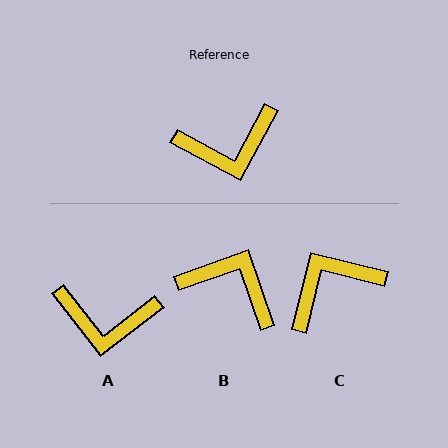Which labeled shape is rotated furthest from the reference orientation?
C, about 166 degrees away.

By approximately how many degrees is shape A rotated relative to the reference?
Approximately 24 degrees clockwise.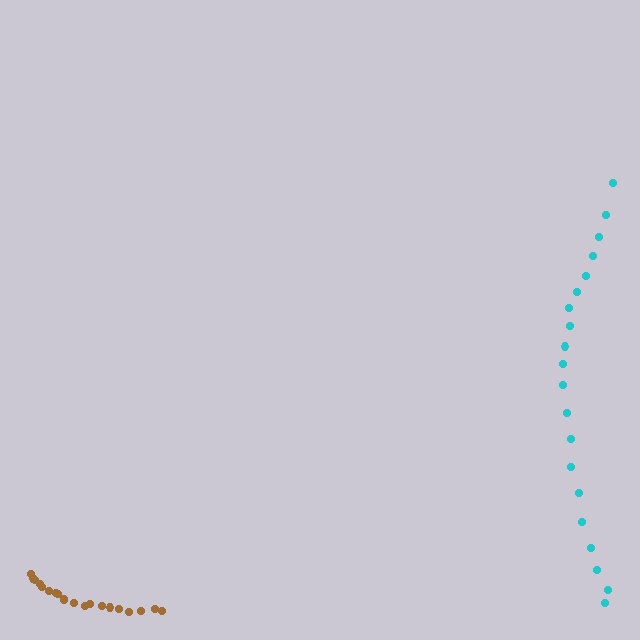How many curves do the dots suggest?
There are 2 distinct paths.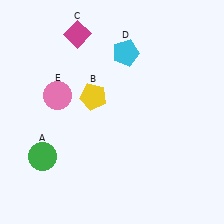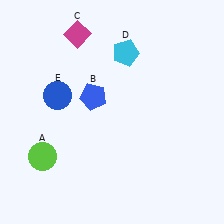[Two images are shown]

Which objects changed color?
A changed from green to lime. B changed from yellow to blue. E changed from pink to blue.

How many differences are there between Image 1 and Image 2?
There are 3 differences between the two images.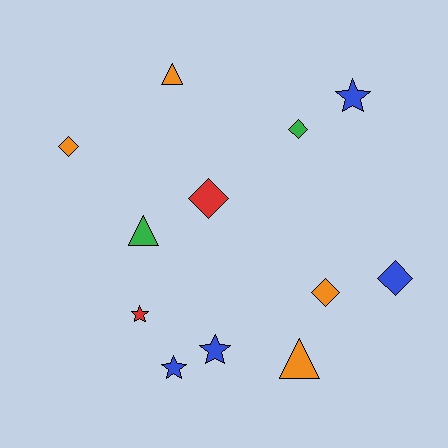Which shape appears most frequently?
Diamond, with 5 objects.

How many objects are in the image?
There are 12 objects.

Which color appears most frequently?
Orange, with 4 objects.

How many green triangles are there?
There is 1 green triangle.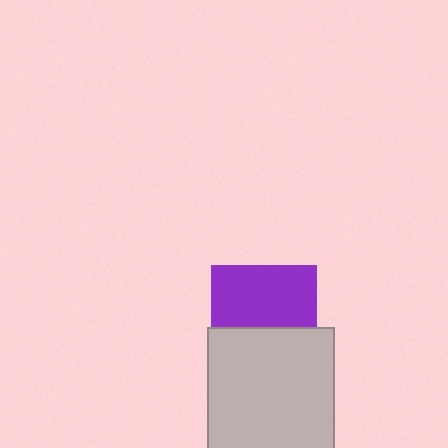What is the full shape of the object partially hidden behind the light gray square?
The partially hidden object is a purple square.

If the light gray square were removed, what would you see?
You would see the complete purple square.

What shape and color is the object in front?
The object in front is a light gray square.